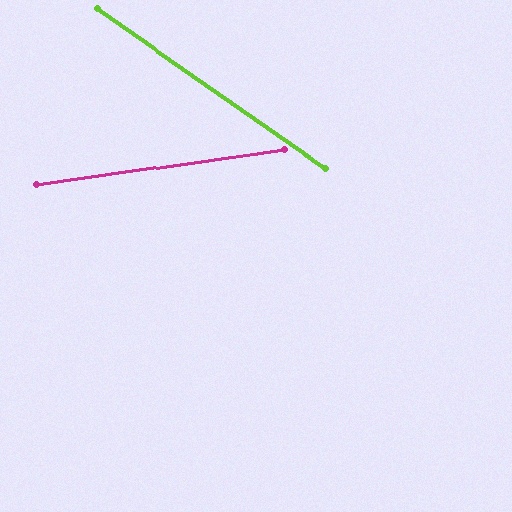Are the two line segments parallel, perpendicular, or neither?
Neither parallel nor perpendicular — they differ by about 43°.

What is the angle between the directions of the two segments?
Approximately 43 degrees.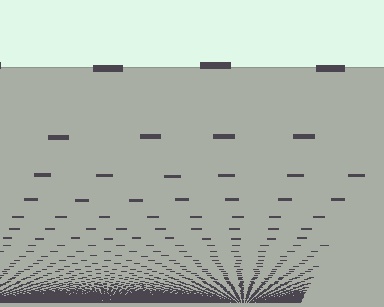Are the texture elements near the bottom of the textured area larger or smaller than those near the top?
Smaller. The gradient is inverted — elements near the bottom are smaller and denser.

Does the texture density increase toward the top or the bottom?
Density increases toward the bottom.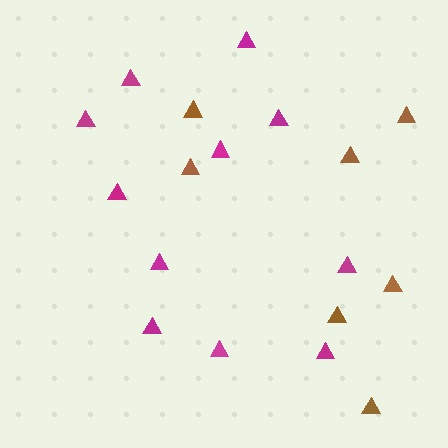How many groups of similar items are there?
There are 2 groups: one group of brown triangles (7) and one group of magenta triangles (11).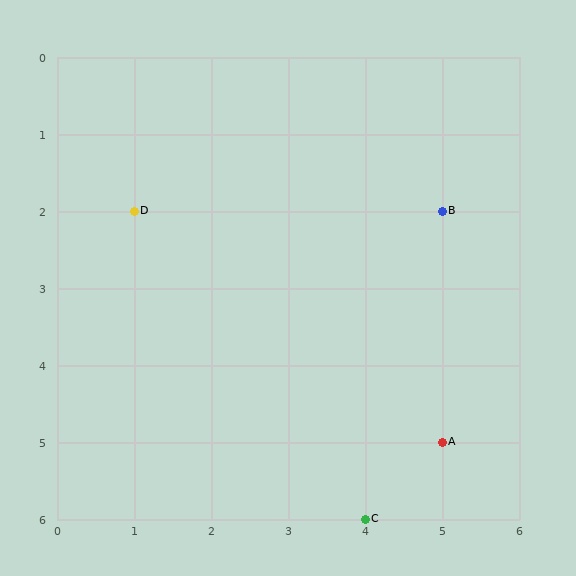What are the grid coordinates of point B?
Point B is at grid coordinates (5, 2).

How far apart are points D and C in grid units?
Points D and C are 3 columns and 4 rows apart (about 5.0 grid units diagonally).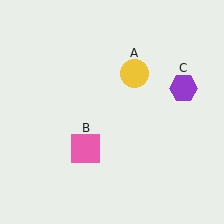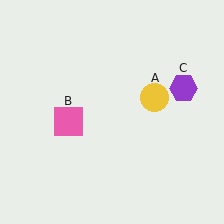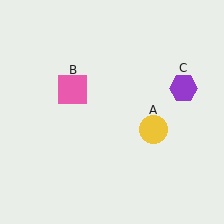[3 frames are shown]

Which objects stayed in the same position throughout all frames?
Purple hexagon (object C) remained stationary.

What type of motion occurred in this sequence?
The yellow circle (object A), pink square (object B) rotated clockwise around the center of the scene.